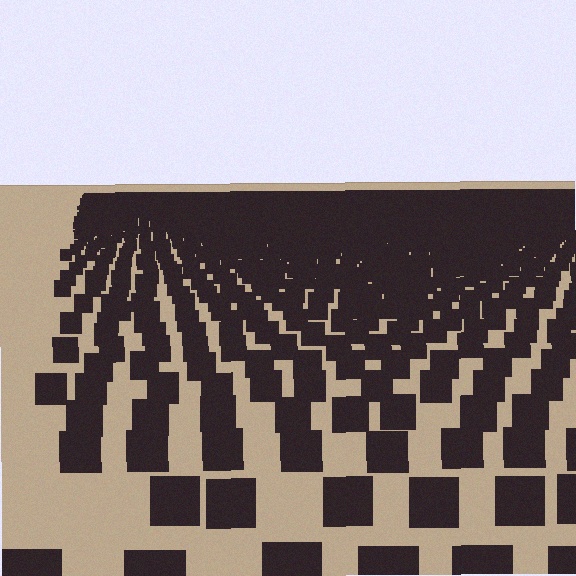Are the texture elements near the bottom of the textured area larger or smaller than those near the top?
Larger. Near the bottom, elements are closer to the viewer and appear at a bigger on-screen size.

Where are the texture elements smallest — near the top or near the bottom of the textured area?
Near the top.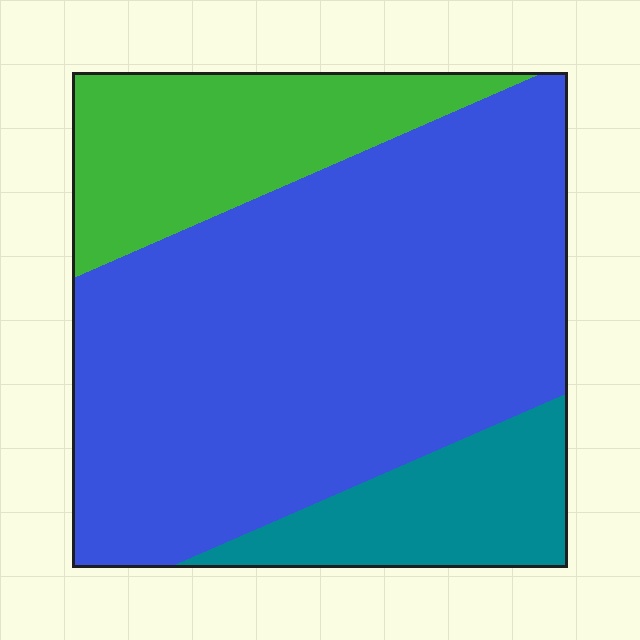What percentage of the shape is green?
Green covers about 20% of the shape.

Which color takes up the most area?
Blue, at roughly 65%.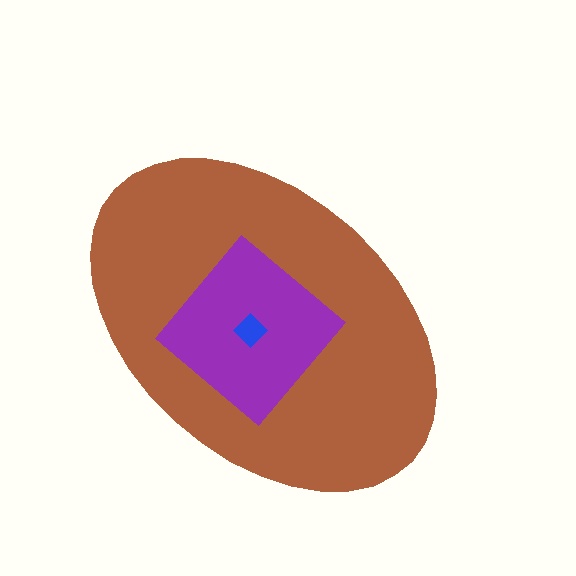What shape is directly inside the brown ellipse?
The purple diamond.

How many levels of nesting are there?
3.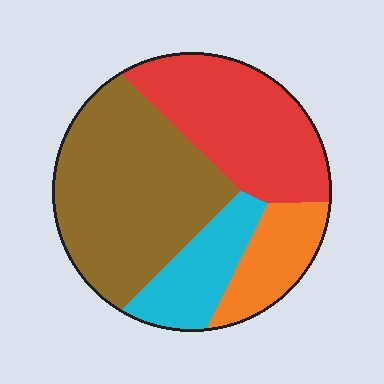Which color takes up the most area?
Brown, at roughly 40%.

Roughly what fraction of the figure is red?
Red covers 30% of the figure.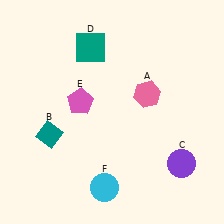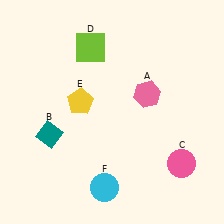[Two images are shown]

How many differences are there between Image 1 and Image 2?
There are 3 differences between the two images.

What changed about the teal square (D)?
In Image 1, D is teal. In Image 2, it changed to lime.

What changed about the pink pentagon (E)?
In Image 1, E is pink. In Image 2, it changed to yellow.